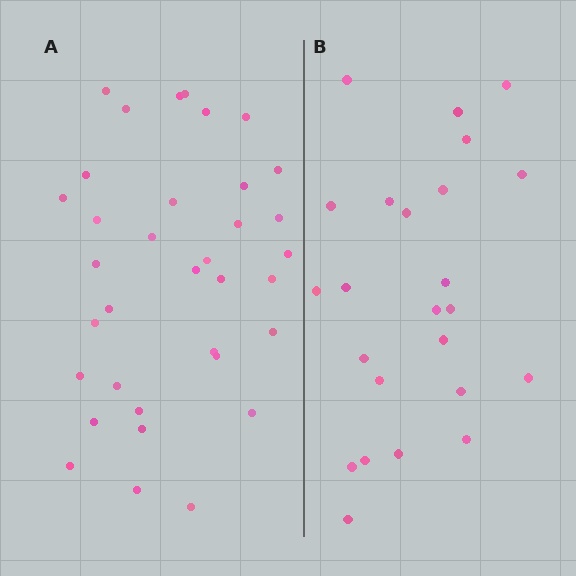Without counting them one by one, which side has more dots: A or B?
Region A (the left region) has more dots.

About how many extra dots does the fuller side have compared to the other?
Region A has roughly 12 or so more dots than region B.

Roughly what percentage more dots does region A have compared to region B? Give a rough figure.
About 45% more.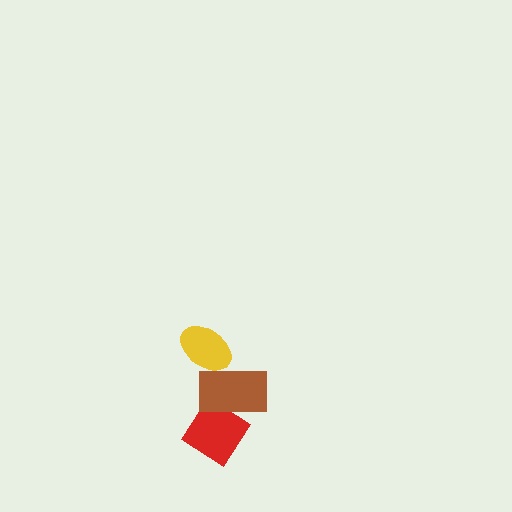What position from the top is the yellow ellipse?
The yellow ellipse is 1st from the top.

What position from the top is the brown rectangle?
The brown rectangle is 2nd from the top.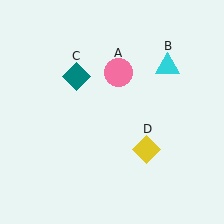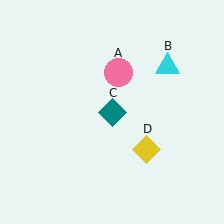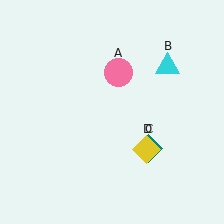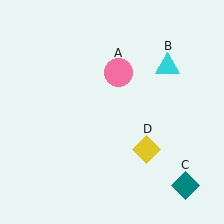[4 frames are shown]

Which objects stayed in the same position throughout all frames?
Pink circle (object A) and cyan triangle (object B) and yellow diamond (object D) remained stationary.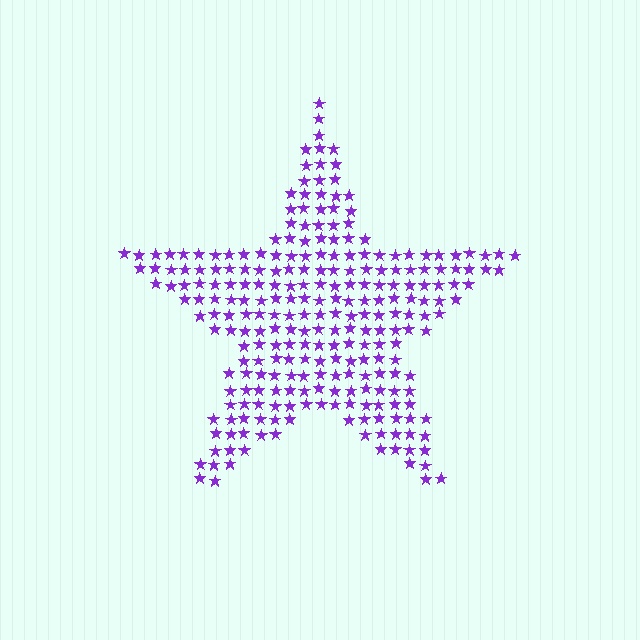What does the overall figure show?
The overall figure shows a star.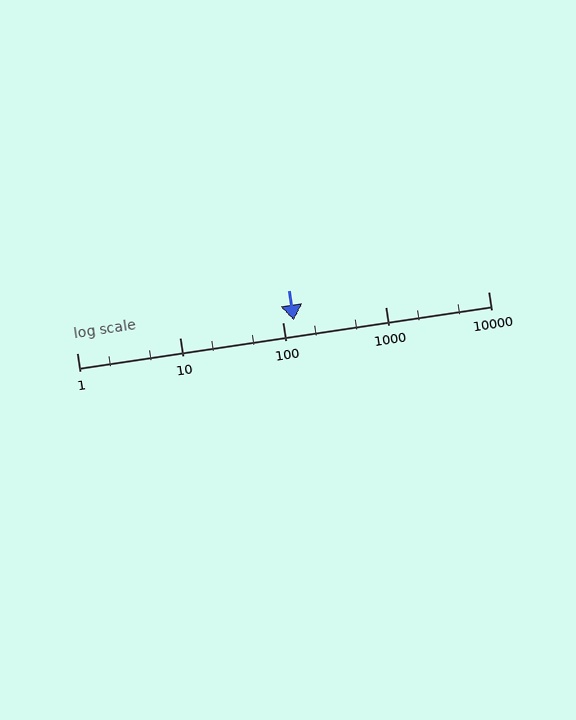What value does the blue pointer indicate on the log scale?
The pointer indicates approximately 130.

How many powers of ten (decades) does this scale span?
The scale spans 4 decades, from 1 to 10000.